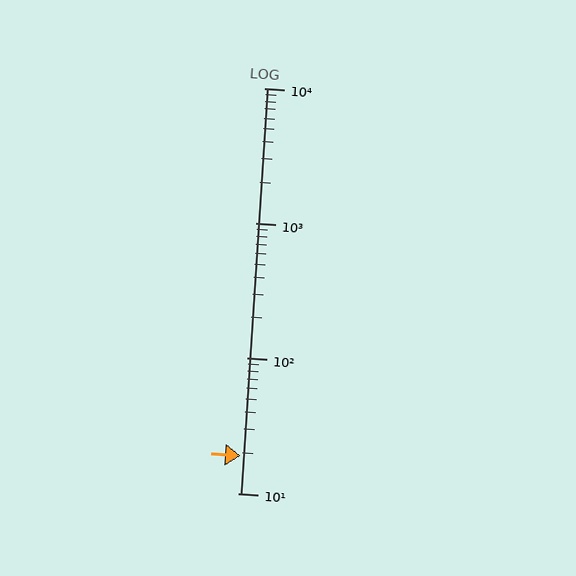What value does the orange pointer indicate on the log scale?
The pointer indicates approximately 19.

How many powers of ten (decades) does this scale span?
The scale spans 3 decades, from 10 to 10000.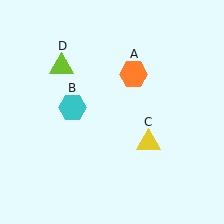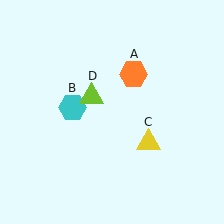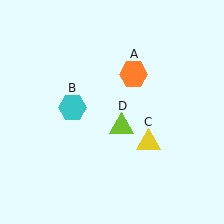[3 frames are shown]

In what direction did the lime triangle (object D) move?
The lime triangle (object D) moved down and to the right.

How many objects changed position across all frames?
1 object changed position: lime triangle (object D).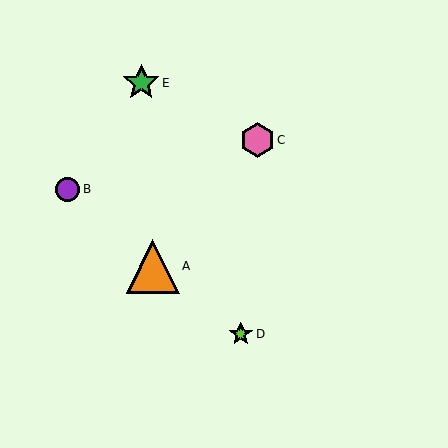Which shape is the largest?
The orange triangle (labeled A) is the largest.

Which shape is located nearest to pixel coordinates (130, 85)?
The green star (labeled E) at (141, 83) is nearest to that location.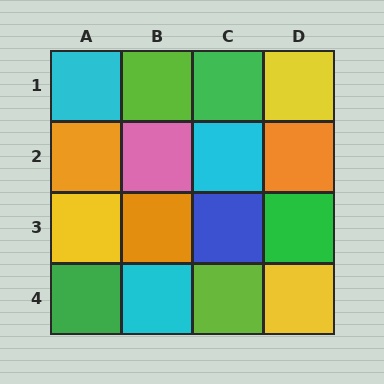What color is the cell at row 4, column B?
Cyan.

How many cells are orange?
3 cells are orange.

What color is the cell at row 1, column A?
Cyan.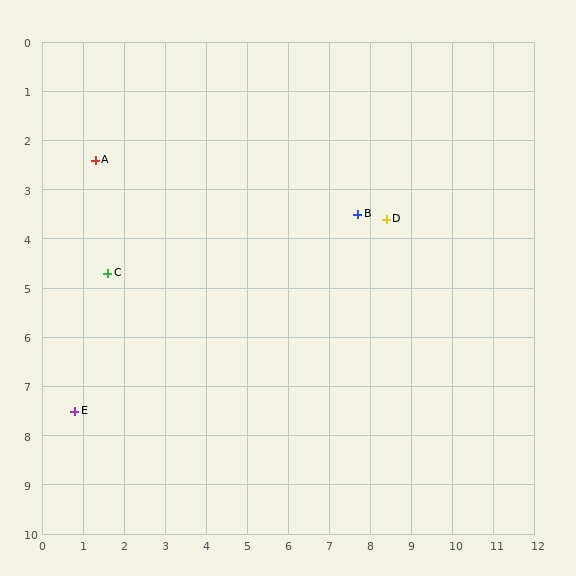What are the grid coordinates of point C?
Point C is at approximately (1.6, 4.7).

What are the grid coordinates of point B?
Point B is at approximately (7.7, 3.5).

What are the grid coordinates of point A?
Point A is at approximately (1.3, 2.4).